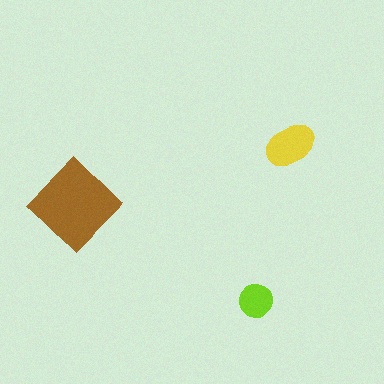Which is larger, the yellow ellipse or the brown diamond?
The brown diamond.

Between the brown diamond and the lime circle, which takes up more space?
The brown diamond.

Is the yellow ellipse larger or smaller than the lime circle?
Larger.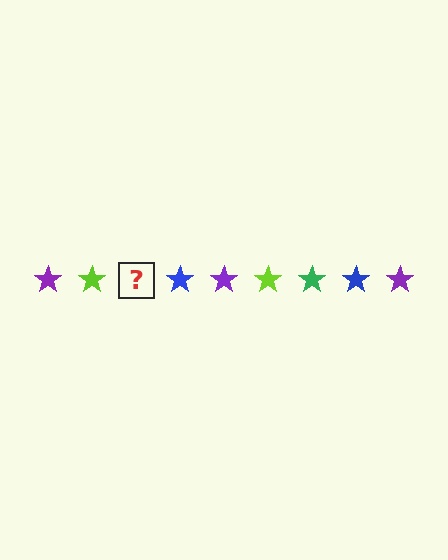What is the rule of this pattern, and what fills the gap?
The rule is that the pattern cycles through purple, lime, green, blue stars. The gap should be filled with a green star.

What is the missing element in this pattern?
The missing element is a green star.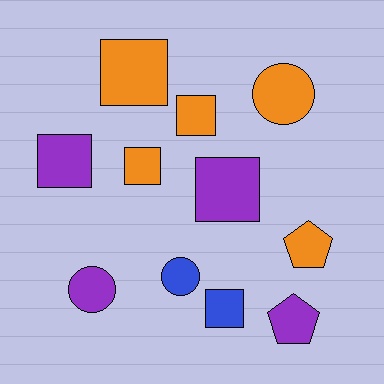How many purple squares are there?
There are 2 purple squares.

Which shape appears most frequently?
Square, with 6 objects.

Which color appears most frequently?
Orange, with 5 objects.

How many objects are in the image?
There are 11 objects.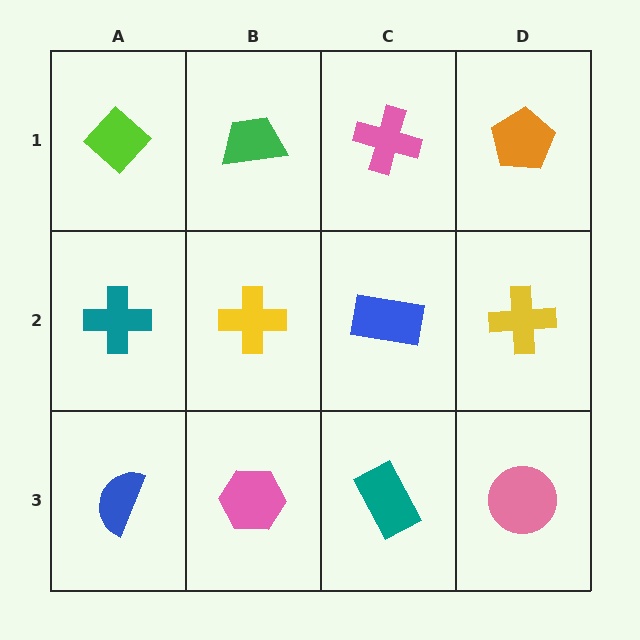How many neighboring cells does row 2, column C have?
4.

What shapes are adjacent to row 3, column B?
A yellow cross (row 2, column B), a blue semicircle (row 3, column A), a teal rectangle (row 3, column C).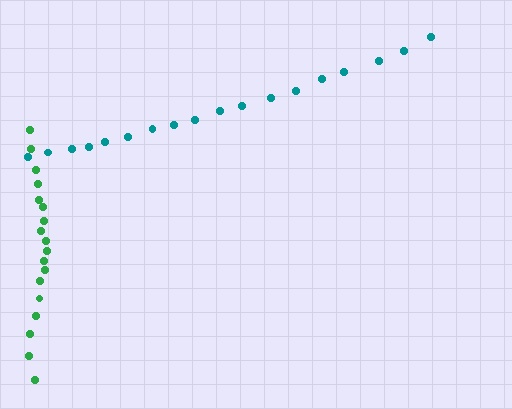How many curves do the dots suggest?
There are 2 distinct paths.